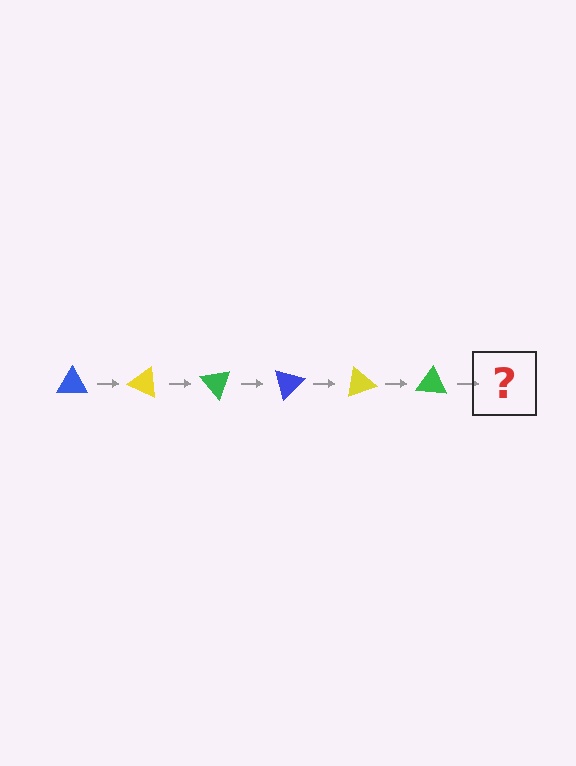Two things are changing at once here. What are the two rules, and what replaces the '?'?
The two rules are that it rotates 25 degrees each step and the color cycles through blue, yellow, and green. The '?' should be a blue triangle, rotated 150 degrees from the start.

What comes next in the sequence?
The next element should be a blue triangle, rotated 150 degrees from the start.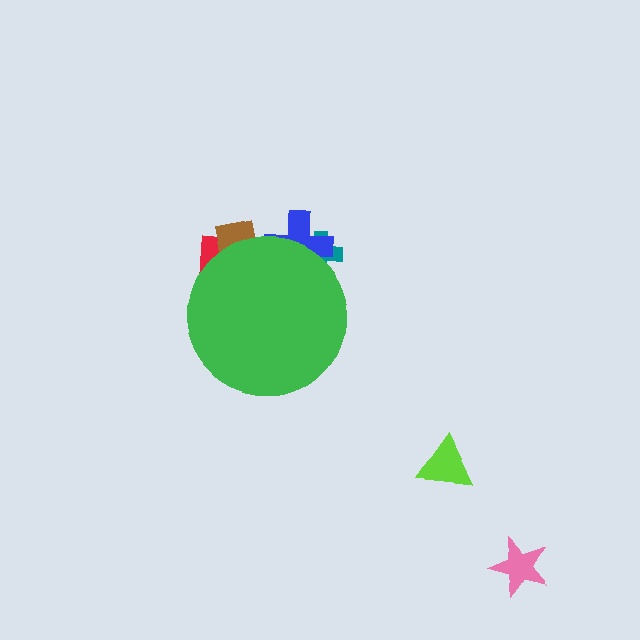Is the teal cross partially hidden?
Yes, the teal cross is partially hidden behind the green circle.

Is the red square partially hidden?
Yes, the red square is partially hidden behind the green circle.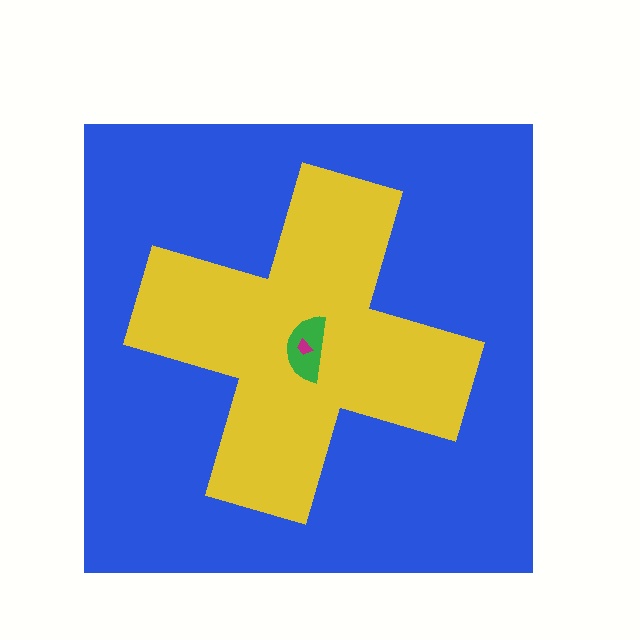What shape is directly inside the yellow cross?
The green semicircle.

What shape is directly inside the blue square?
The yellow cross.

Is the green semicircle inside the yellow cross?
Yes.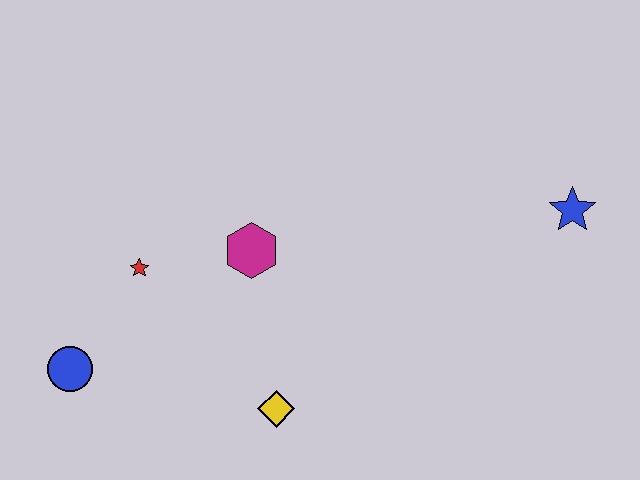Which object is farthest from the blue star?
The blue circle is farthest from the blue star.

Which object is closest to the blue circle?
The red star is closest to the blue circle.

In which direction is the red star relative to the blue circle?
The red star is above the blue circle.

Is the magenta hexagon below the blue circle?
No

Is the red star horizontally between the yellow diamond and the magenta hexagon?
No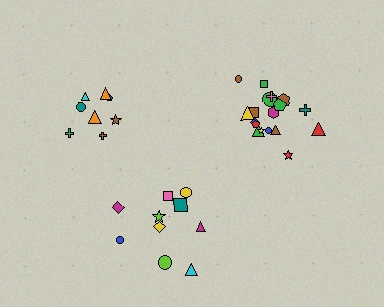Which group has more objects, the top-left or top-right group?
The top-right group.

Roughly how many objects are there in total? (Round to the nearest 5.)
Roughly 35 objects in total.